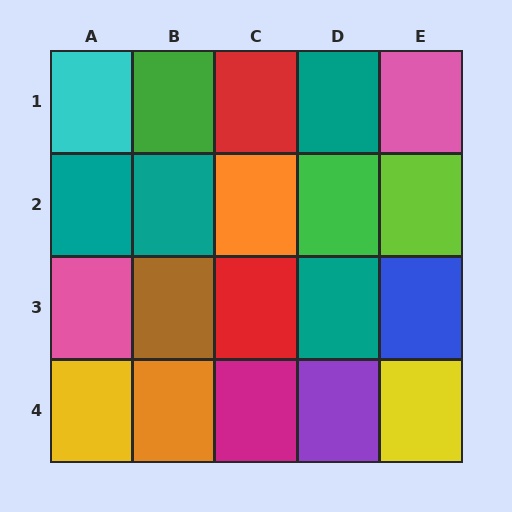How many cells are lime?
1 cell is lime.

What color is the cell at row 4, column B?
Orange.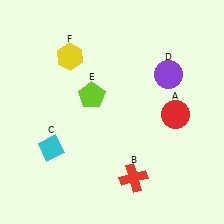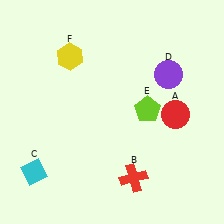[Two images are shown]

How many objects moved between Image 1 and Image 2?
2 objects moved between the two images.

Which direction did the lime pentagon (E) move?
The lime pentagon (E) moved right.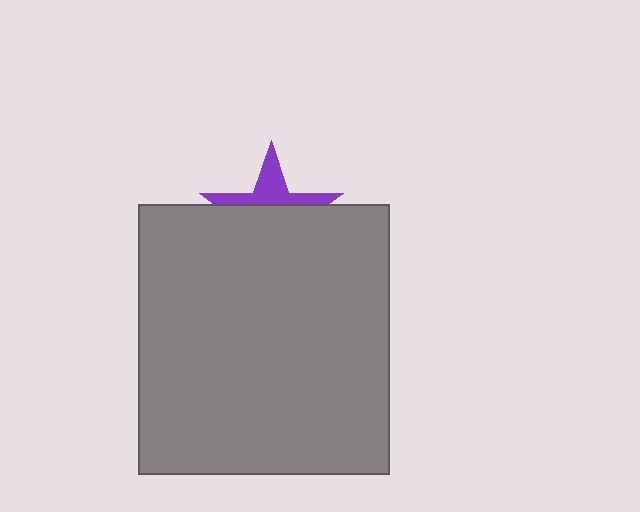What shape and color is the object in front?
The object in front is a gray rectangle.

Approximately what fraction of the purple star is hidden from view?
Roughly 66% of the purple star is hidden behind the gray rectangle.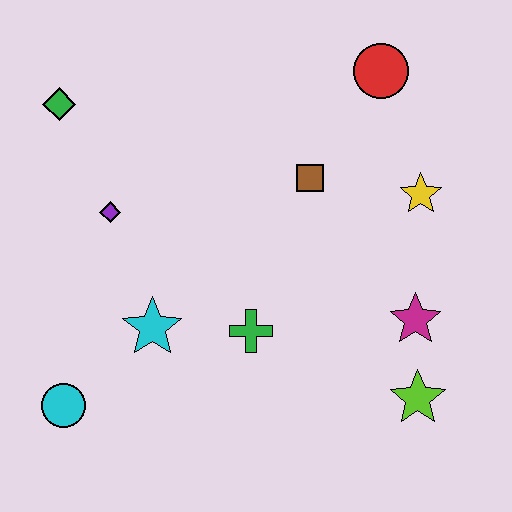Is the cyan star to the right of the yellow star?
No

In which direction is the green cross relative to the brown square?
The green cross is below the brown square.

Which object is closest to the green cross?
The cyan star is closest to the green cross.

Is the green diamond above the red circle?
No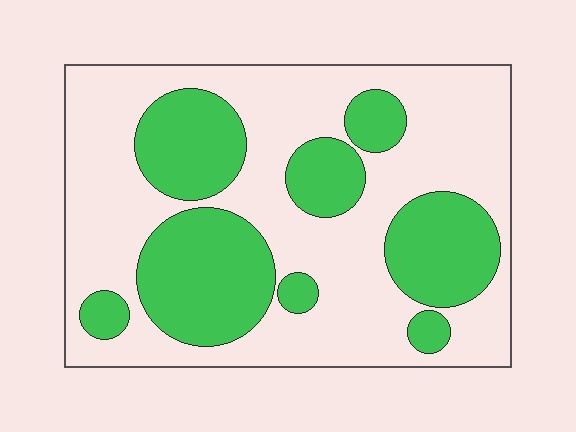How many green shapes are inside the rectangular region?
8.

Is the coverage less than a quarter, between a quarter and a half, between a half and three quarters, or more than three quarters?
Between a quarter and a half.